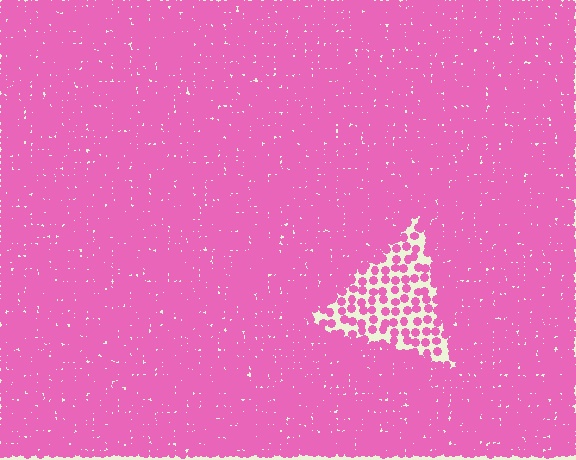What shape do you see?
I see a triangle.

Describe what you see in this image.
The image contains small pink elements arranged at two different densities. A triangle-shaped region is visible where the elements are less densely packed than the surrounding area.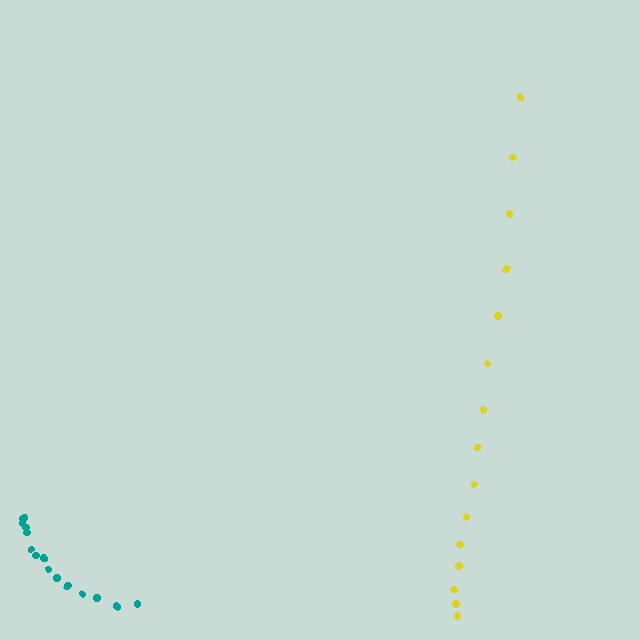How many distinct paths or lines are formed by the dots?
There are 2 distinct paths.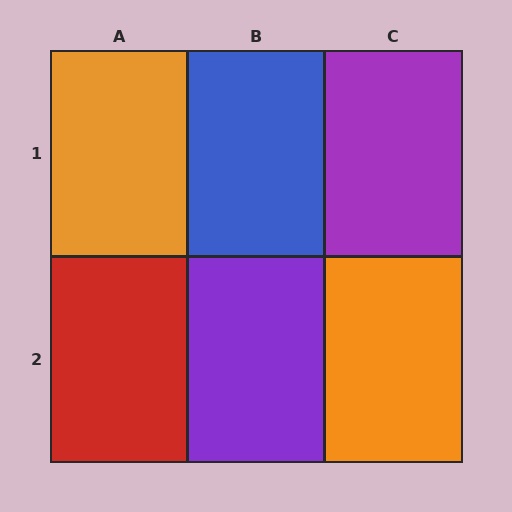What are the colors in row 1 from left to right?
Orange, blue, purple.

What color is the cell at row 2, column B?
Purple.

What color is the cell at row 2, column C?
Orange.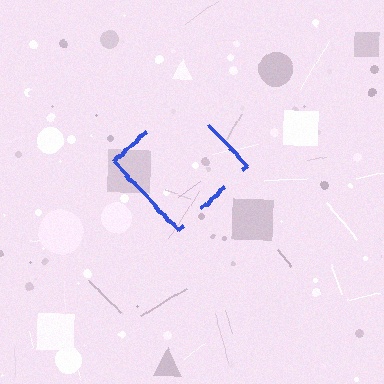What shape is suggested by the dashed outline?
The dashed outline suggests a diamond.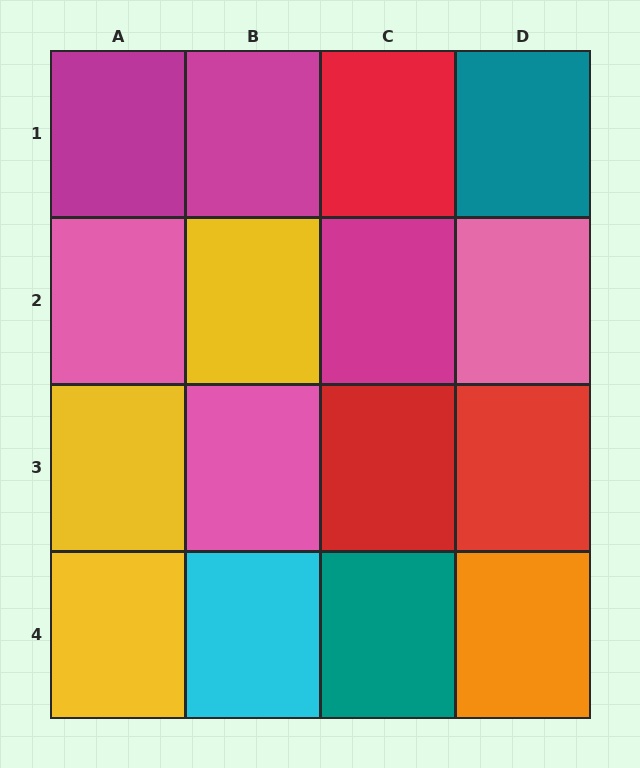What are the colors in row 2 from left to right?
Pink, yellow, magenta, pink.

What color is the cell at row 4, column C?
Teal.